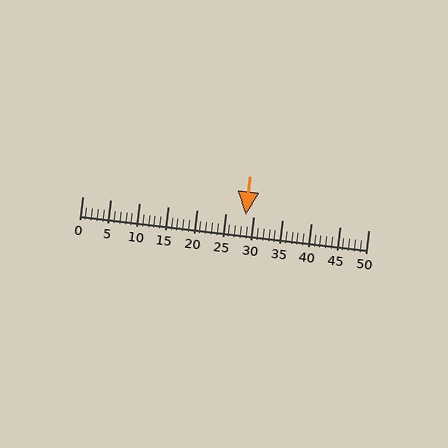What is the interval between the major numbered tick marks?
The major tick marks are spaced 5 units apart.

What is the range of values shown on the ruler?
The ruler shows values from 0 to 50.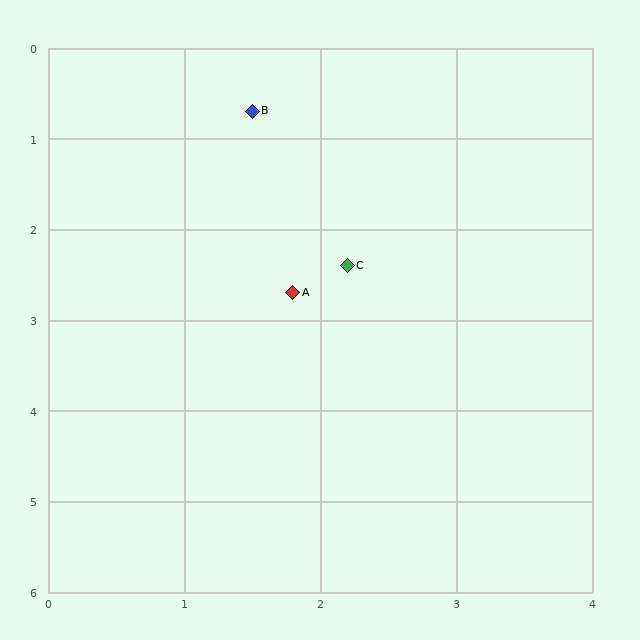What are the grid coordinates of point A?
Point A is at approximately (1.8, 2.7).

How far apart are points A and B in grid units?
Points A and B are about 2.0 grid units apart.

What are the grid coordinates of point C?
Point C is at approximately (2.2, 2.4).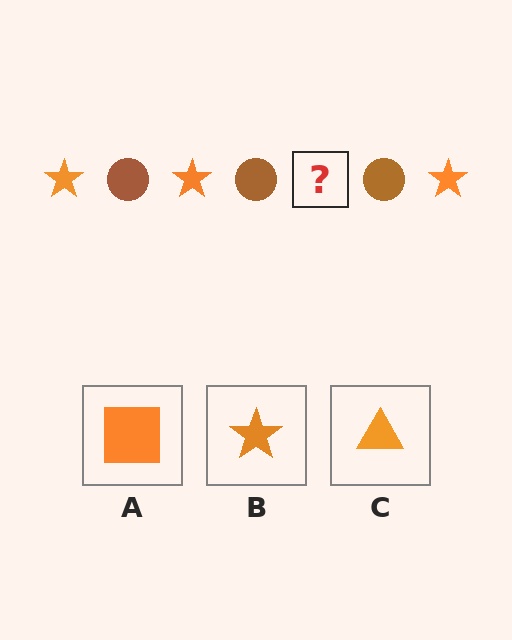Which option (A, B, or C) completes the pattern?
B.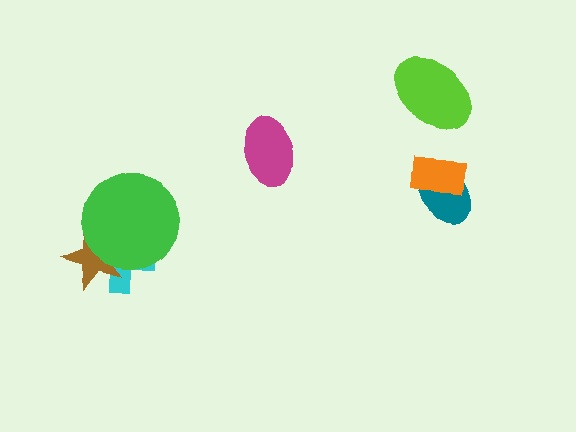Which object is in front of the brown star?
The green circle is in front of the brown star.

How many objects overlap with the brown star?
2 objects overlap with the brown star.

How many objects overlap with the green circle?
2 objects overlap with the green circle.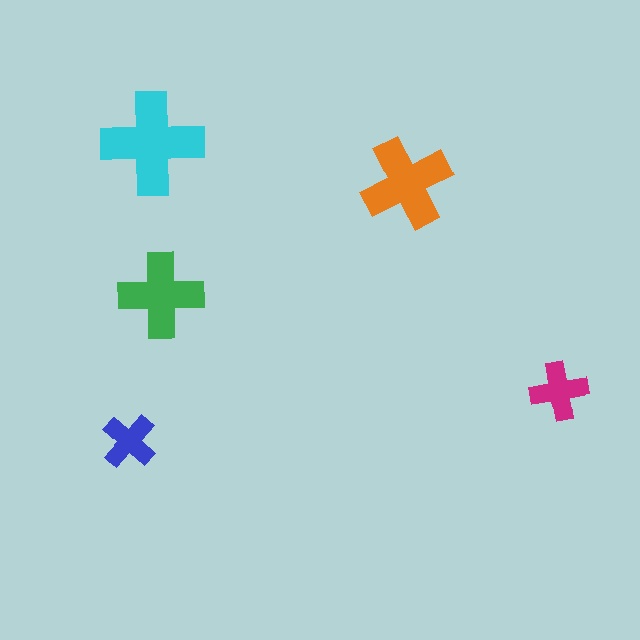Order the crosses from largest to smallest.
the cyan one, the orange one, the green one, the magenta one, the blue one.